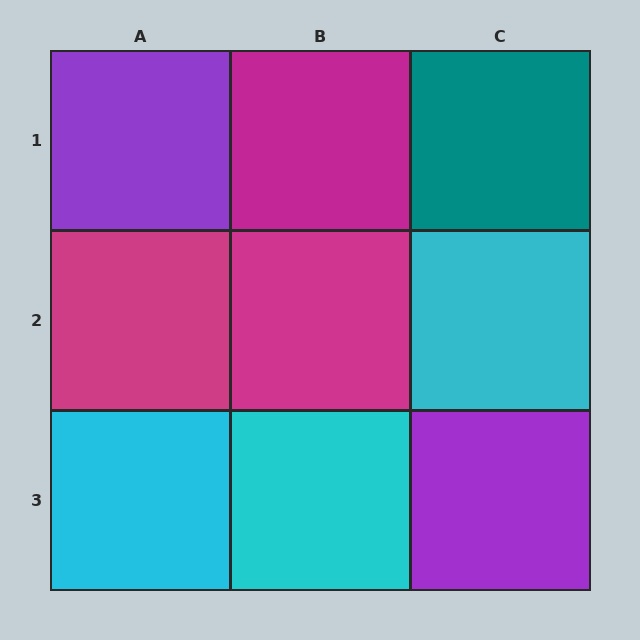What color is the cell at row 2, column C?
Cyan.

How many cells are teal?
1 cell is teal.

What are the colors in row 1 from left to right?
Purple, magenta, teal.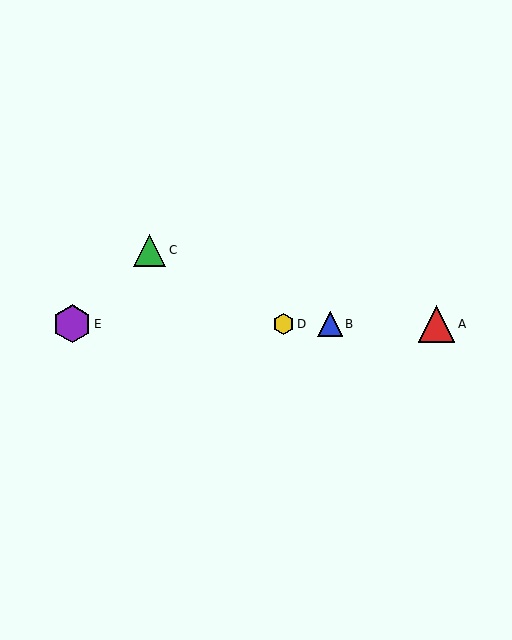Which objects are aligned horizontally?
Objects A, B, D, E are aligned horizontally.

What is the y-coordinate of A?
Object A is at y≈324.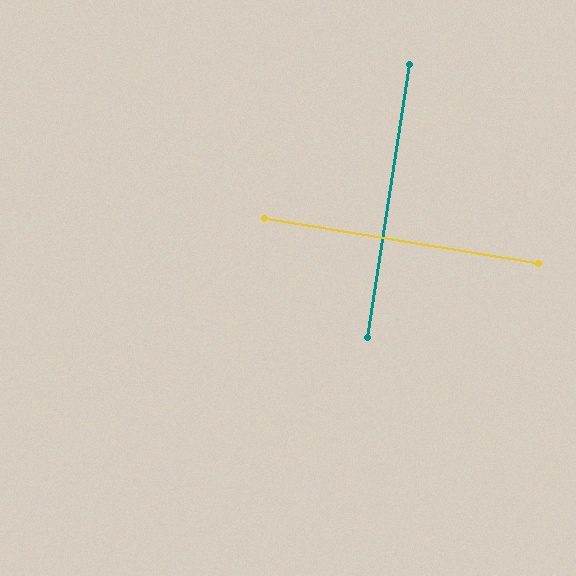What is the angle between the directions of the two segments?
Approximately 89 degrees.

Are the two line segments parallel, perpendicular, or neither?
Perpendicular — they meet at approximately 89°.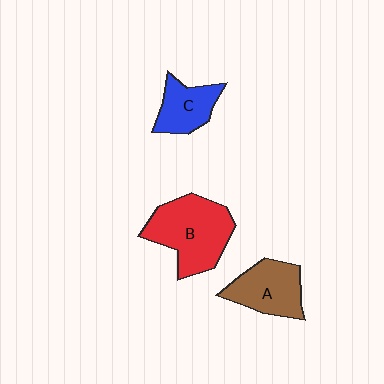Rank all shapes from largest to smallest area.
From largest to smallest: B (red), A (brown), C (blue).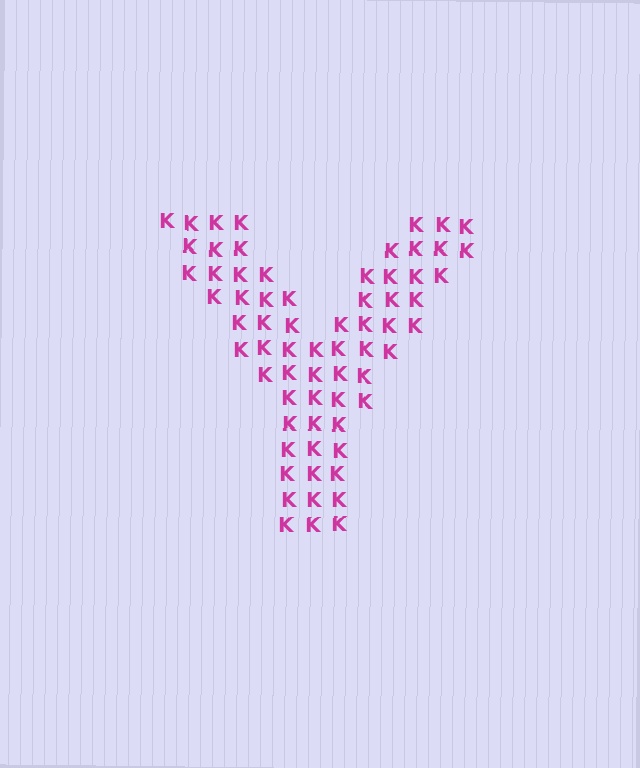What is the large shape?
The large shape is the letter Y.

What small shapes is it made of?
It is made of small letter K's.